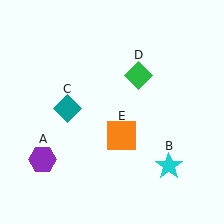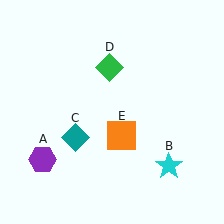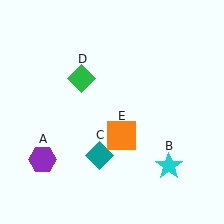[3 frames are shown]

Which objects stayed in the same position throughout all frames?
Purple hexagon (object A) and cyan star (object B) and orange square (object E) remained stationary.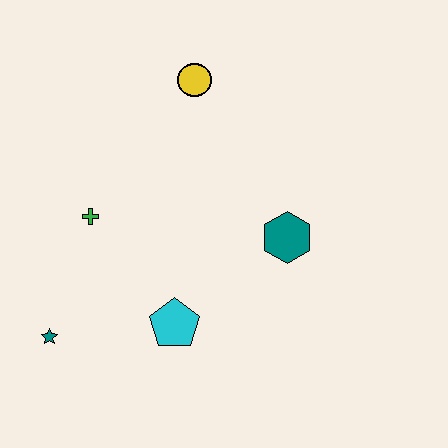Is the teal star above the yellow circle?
No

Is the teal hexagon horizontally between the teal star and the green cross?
No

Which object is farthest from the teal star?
The yellow circle is farthest from the teal star.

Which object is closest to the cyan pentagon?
The teal star is closest to the cyan pentagon.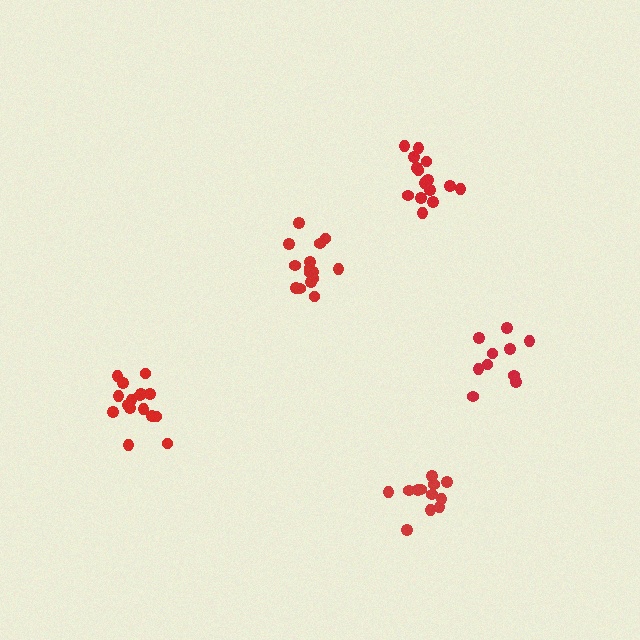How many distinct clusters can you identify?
There are 5 distinct clusters.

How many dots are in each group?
Group 1: 15 dots, Group 2: 10 dots, Group 3: 15 dots, Group 4: 12 dots, Group 5: 16 dots (68 total).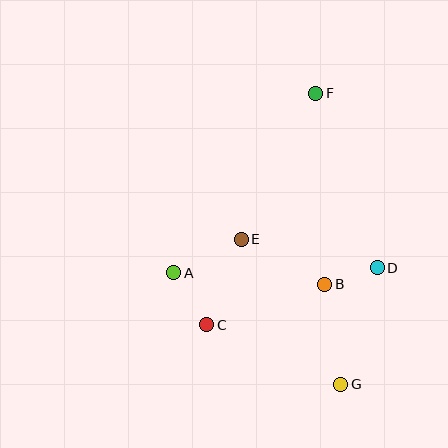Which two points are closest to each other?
Points B and D are closest to each other.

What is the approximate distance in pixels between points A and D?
The distance between A and D is approximately 204 pixels.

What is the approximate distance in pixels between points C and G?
The distance between C and G is approximately 147 pixels.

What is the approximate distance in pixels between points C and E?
The distance between C and E is approximately 92 pixels.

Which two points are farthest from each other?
Points F and G are farthest from each other.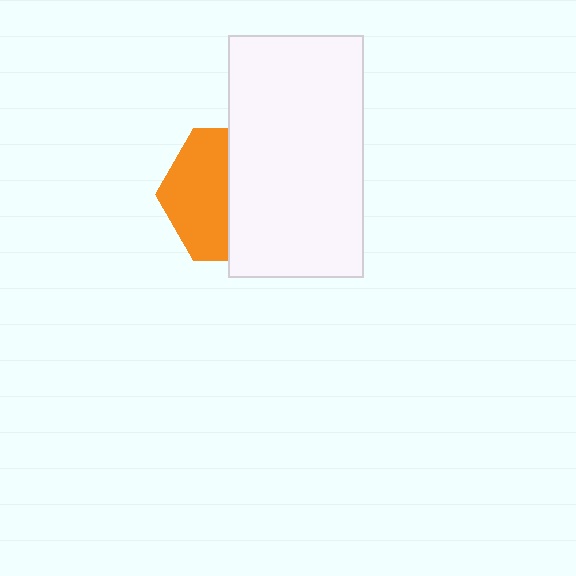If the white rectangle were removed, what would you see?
You would see the complete orange hexagon.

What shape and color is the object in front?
The object in front is a white rectangle.